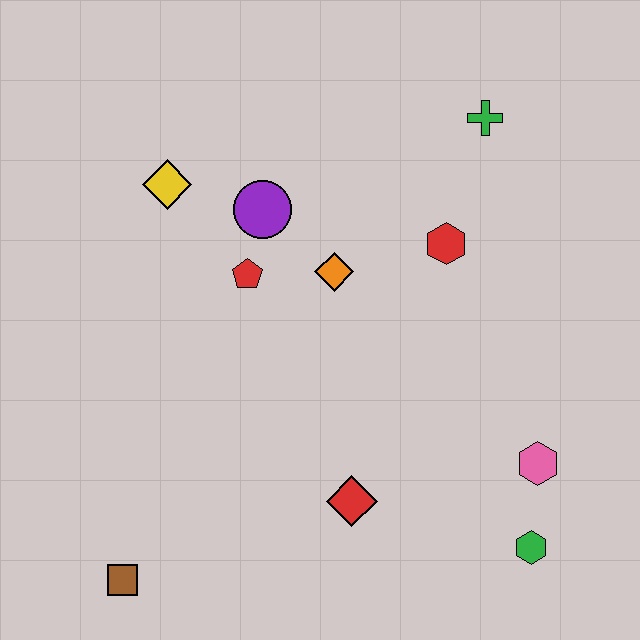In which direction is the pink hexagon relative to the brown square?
The pink hexagon is to the right of the brown square.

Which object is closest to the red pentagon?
The purple circle is closest to the red pentagon.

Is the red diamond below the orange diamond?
Yes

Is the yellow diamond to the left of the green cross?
Yes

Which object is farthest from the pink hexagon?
The yellow diamond is farthest from the pink hexagon.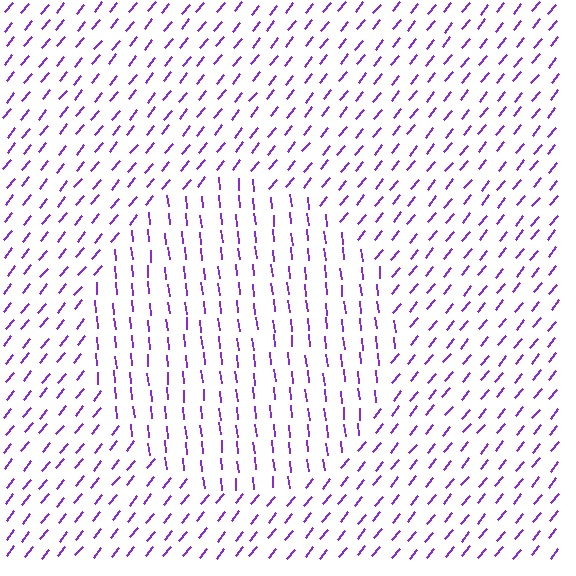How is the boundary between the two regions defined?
The boundary is defined purely by a change in line orientation (approximately 45 degrees difference). All lines are the same color and thickness.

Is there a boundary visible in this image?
Yes, there is a texture boundary formed by a change in line orientation.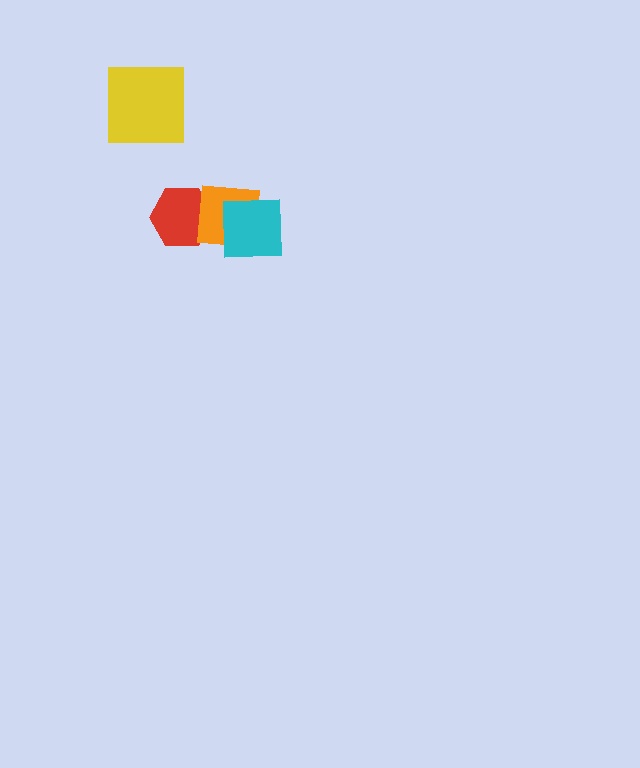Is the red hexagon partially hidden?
Yes, it is partially covered by another shape.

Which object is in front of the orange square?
The cyan square is in front of the orange square.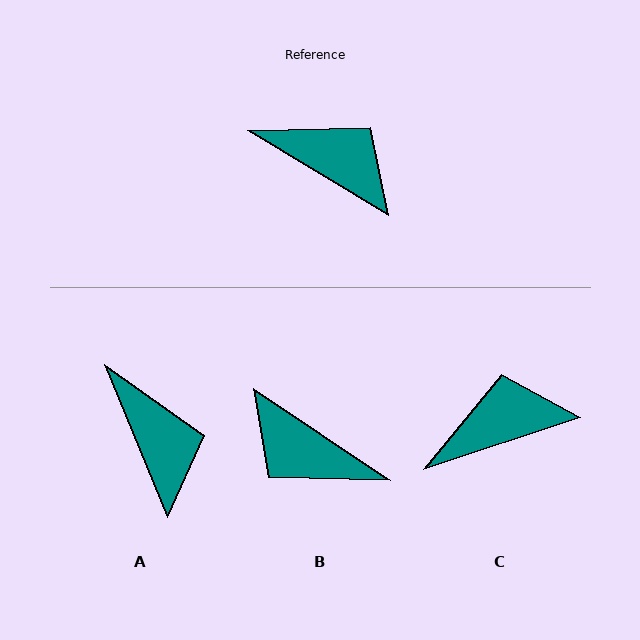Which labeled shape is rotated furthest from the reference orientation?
B, about 177 degrees away.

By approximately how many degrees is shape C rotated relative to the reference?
Approximately 49 degrees counter-clockwise.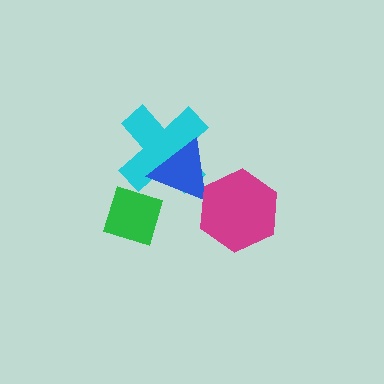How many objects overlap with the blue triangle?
2 objects overlap with the blue triangle.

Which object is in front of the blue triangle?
The magenta hexagon is in front of the blue triangle.